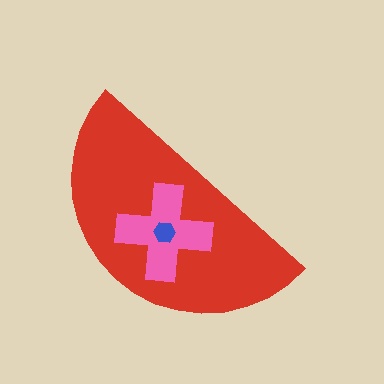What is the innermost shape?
The blue hexagon.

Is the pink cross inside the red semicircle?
Yes.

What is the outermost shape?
The red semicircle.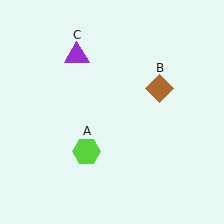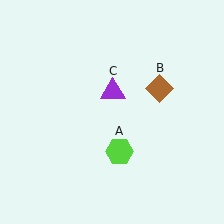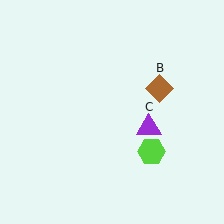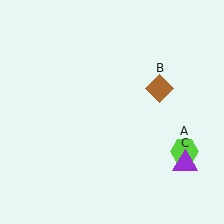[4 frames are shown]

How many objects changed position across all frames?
2 objects changed position: lime hexagon (object A), purple triangle (object C).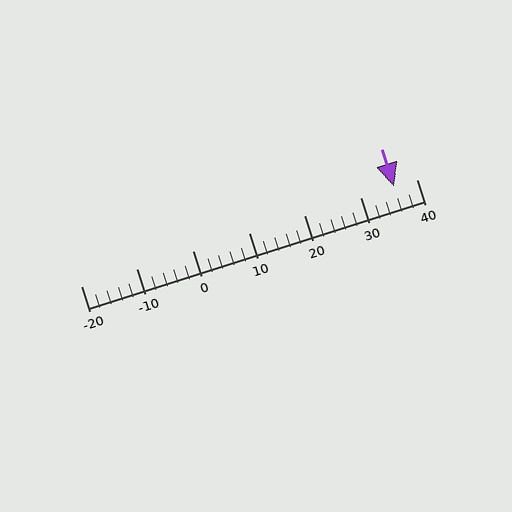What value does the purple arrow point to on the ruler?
The purple arrow points to approximately 36.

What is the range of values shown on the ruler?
The ruler shows values from -20 to 40.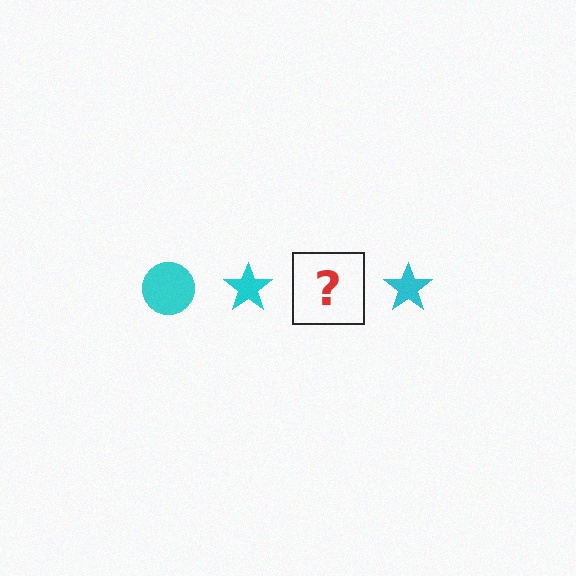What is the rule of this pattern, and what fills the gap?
The rule is that the pattern cycles through circle, star shapes in cyan. The gap should be filled with a cyan circle.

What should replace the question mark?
The question mark should be replaced with a cyan circle.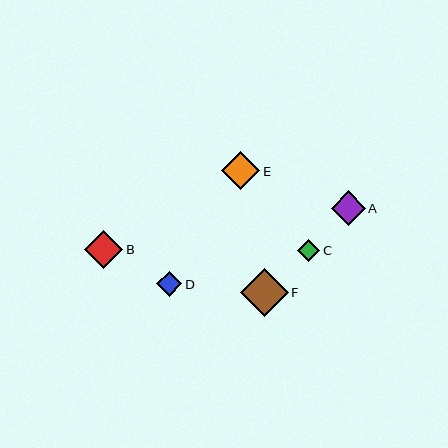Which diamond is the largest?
Diamond F is the largest with a size of approximately 48 pixels.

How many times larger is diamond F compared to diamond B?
Diamond F is approximately 1.3 times the size of diamond B.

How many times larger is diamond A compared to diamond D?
Diamond A is approximately 1.4 times the size of diamond D.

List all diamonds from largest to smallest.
From largest to smallest: F, E, B, A, D, C.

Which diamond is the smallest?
Diamond C is the smallest with a size of approximately 22 pixels.